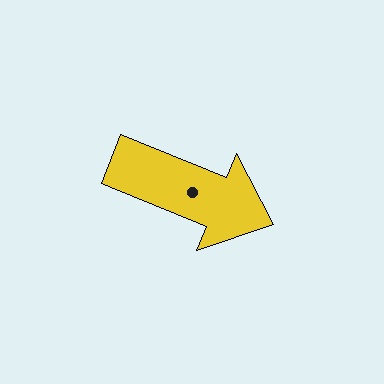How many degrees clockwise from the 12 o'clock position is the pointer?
Approximately 112 degrees.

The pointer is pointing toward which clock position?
Roughly 4 o'clock.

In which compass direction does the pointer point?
East.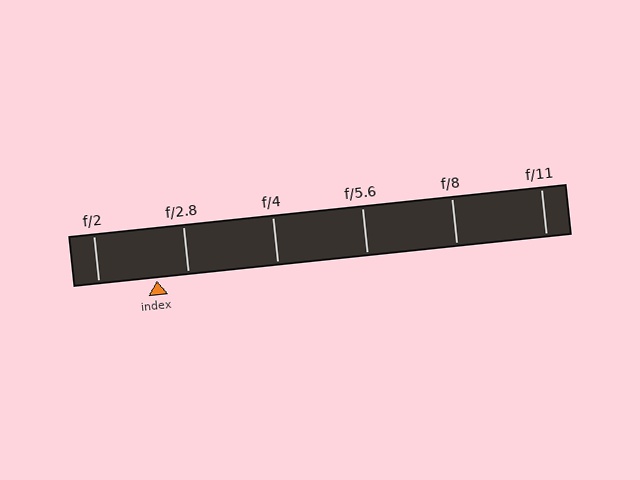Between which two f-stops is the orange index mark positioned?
The index mark is between f/2 and f/2.8.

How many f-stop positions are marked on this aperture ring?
There are 6 f-stop positions marked.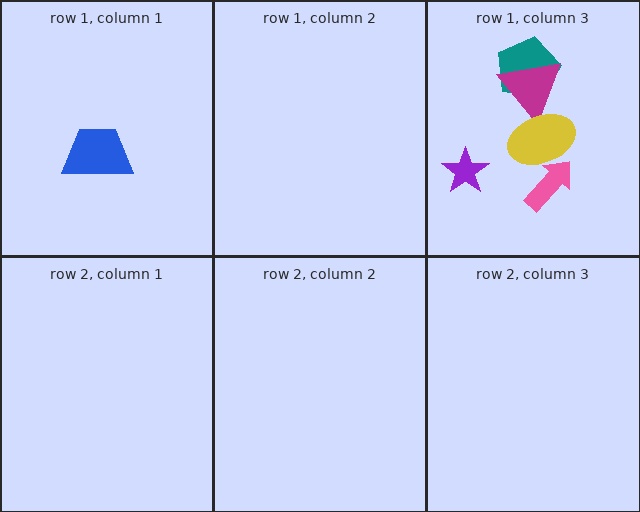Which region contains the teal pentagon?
The row 1, column 3 region.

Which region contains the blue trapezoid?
The row 1, column 1 region.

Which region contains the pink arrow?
The row 1, column 3 region.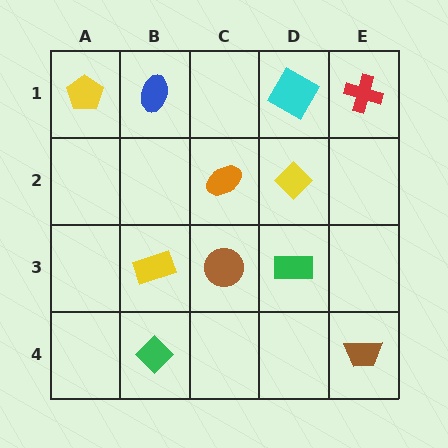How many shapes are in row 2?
2 shapes.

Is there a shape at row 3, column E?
No, that cell is empty.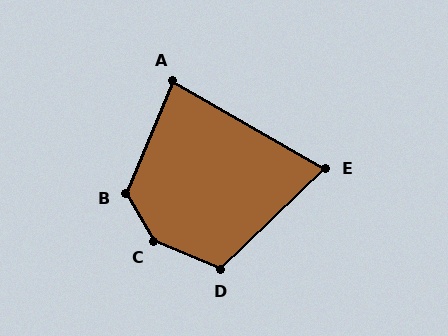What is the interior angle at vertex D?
Approximately 113 degrees (obtuse).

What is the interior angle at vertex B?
Approximately 127 degrees (obtuse).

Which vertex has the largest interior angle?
C, at approximately 143 degrees.